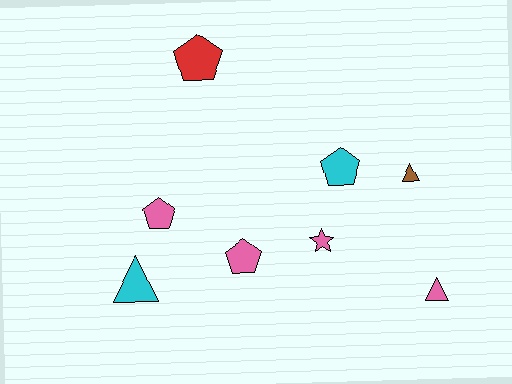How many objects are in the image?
There are 8 objects.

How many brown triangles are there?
There is 1 brown triangle.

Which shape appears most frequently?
Pentagon, with 4 objects.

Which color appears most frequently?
Pink, with 4 objects.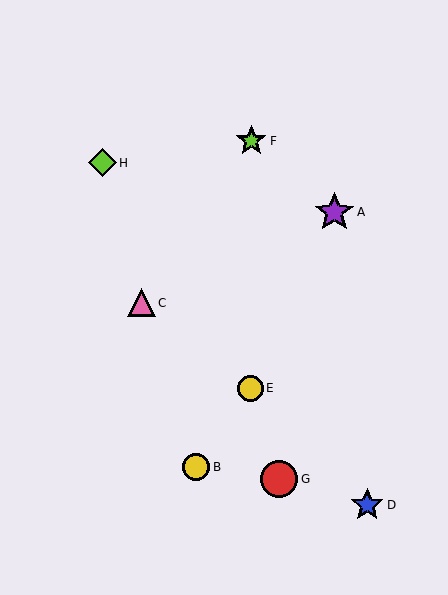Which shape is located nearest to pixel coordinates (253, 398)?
The yellow circle (labeled E) at (251, 388) is nearest to that location.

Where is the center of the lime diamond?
The center of the lime diamond is at (103, 163).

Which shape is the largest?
The purple star (labeled A) is the largest.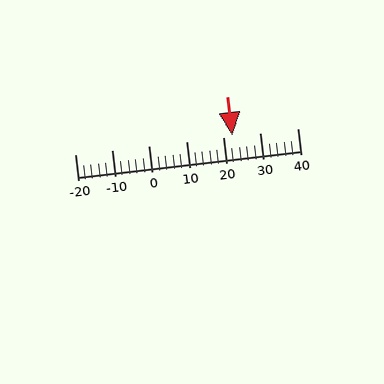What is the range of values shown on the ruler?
The ruler shows values from -20 to 40.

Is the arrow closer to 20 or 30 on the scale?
The arrow is closer to 20.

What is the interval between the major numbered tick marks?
The major tick marks are spaced 10 units apart.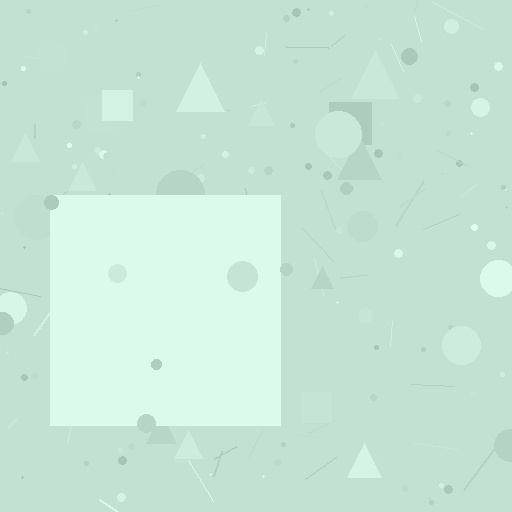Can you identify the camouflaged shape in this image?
The camouflaged shape is a square.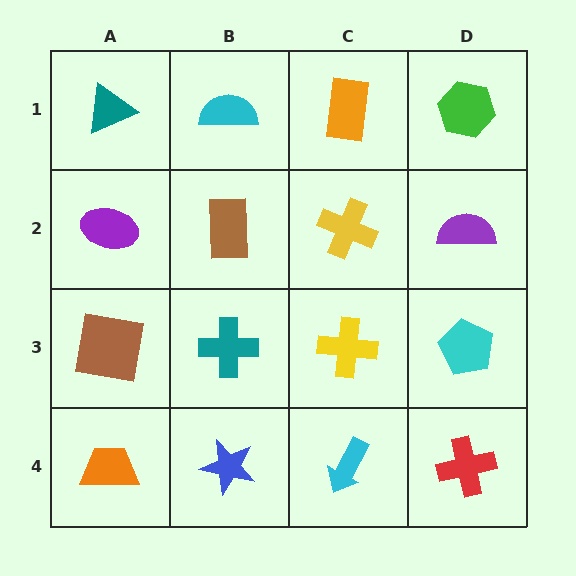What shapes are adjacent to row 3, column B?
A brown rectangle (row 2, column B), a blue star (row 4, column B), a brown square (row 3, column A), a yellow cross (row 3, column C).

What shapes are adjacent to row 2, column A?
A teal triangle (row 1, column A), a brown square (row 3, column A), a brown rectangle (row 2, column B).